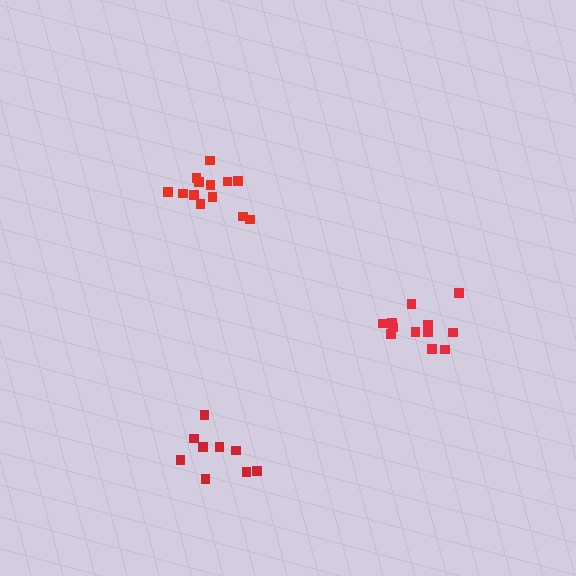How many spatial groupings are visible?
There are 3 spatial groupings.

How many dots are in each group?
Group 1: 9 dots, Group 2: 12 dots, Group 3: 13 dots (34 total).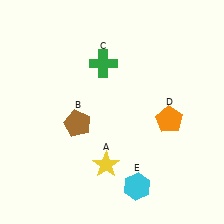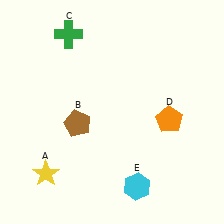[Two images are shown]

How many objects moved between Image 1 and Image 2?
2 objects moved between the two images.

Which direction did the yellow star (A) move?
The yellow star (A) moved left.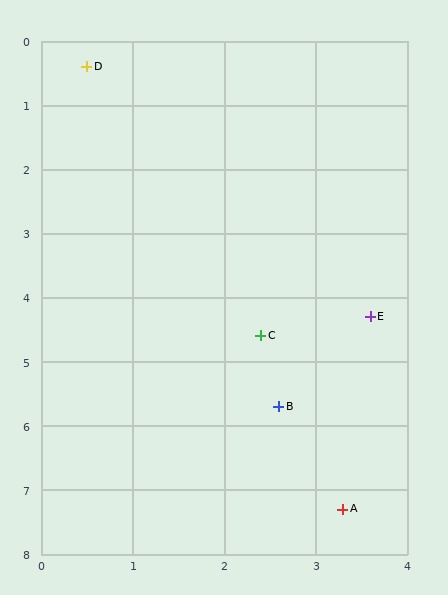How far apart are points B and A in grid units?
Points B and A are about 1.7 grid units apart.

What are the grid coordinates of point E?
Point E is at approximately (3.6, 4.3).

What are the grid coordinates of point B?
Point B is at approximately (2.6, 5.7).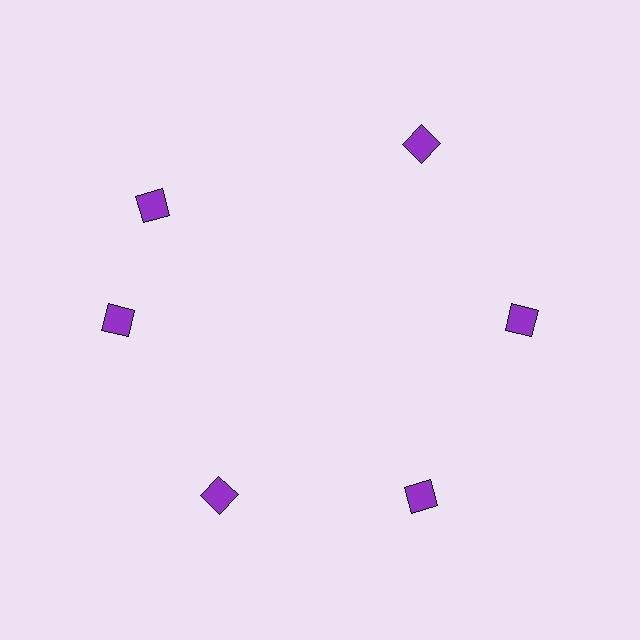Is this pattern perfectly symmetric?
No. The 6 purple diamonds are arranged in a ring, but one element near the 11 o'clock position is rotated out of alignment along the ring, breaking the 6-fold rotational symmetry.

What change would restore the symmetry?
The symmetry would be restored by rotating it back into even spacing with its neighbors so that all 6 diamonds sit at equal angles and equal distance from the center.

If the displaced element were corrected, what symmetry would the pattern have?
It would have 6-fold rotational symmetry — the pattern would map onto itself every 60 degrees.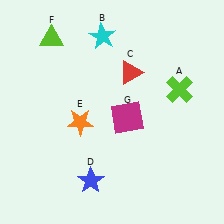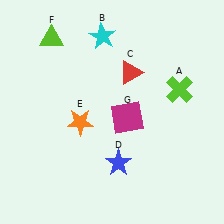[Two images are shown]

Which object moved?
The blue star (D) moved right.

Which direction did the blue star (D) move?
The blue star (D) moved right.